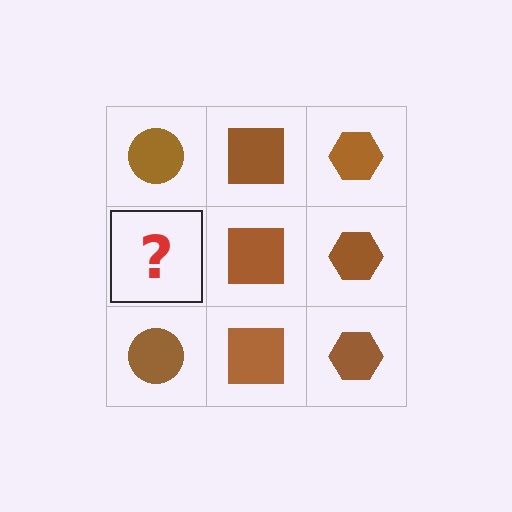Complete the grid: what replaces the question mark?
The question mark should be replaced with a brown circle.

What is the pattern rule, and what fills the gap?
The rule is that each column has a consistent shape. The gap should be filled with a brown circle.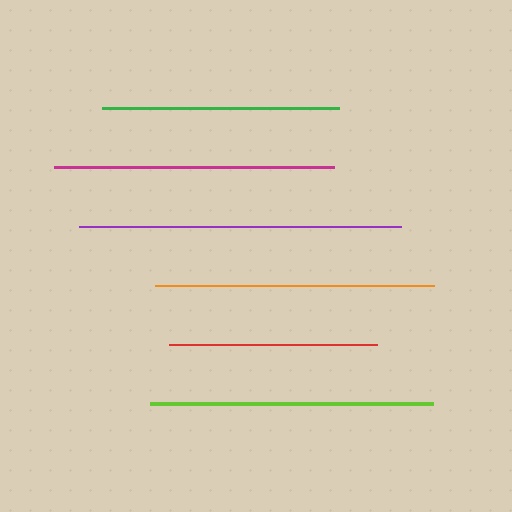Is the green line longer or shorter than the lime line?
The lime line is longer than the green line.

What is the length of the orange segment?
The orange segment is approximately 279 pixels long.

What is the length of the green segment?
The green segment is approximately 237 pixels long.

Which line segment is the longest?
The purple line is the longest at approximately 322 pixels.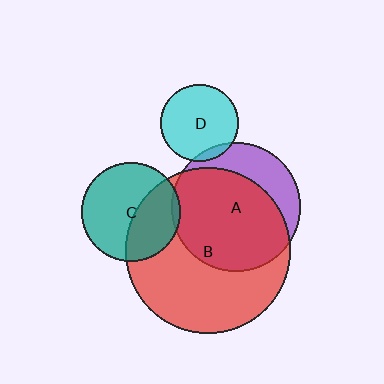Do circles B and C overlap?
Yes.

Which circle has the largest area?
Circle B (red).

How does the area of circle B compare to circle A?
Approximately 1.7 times.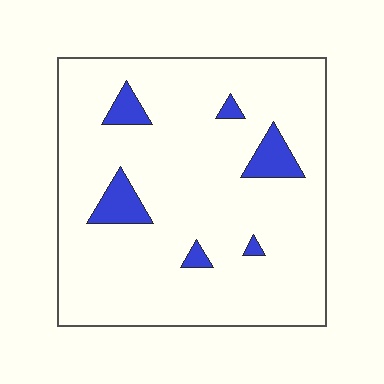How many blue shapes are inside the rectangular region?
6.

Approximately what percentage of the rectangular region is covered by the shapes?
Approximately 10%.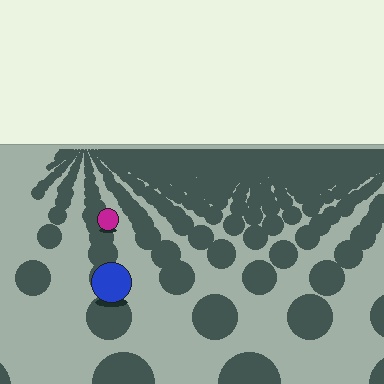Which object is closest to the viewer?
The blue circle is closest. The texture marks near it are larger and more spread out.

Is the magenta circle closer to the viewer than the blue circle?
No. The blue circle is closer — you can tell from the texture gradient: the ground texture is coarser near it.